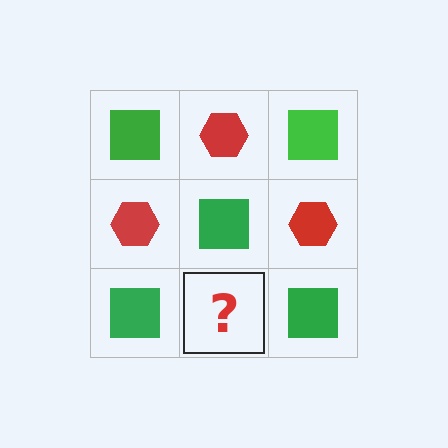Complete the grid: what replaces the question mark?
The question mark should be replaced with a red hexagon.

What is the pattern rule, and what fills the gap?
The rule is that it alternates green square and red hexagon in a checkerboard pattern. The gap should be filled with a red hexagon.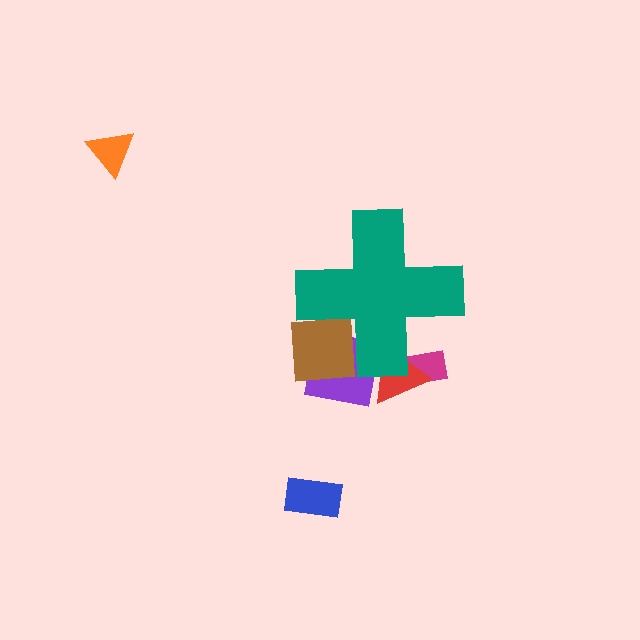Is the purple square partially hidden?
Yes, the purple square is partially hidden behind the teal cross.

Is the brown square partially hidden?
Yes, the brown square is partially hidden behind the teal cross.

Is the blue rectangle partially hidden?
No, the blue rectangle is fully visible.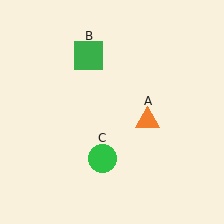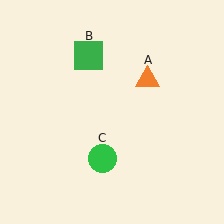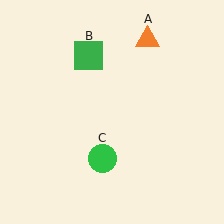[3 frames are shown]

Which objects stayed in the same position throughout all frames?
Green square (object B) and green circle (object C) remained stationary.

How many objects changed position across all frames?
1 object changed position: orange triangle (object A).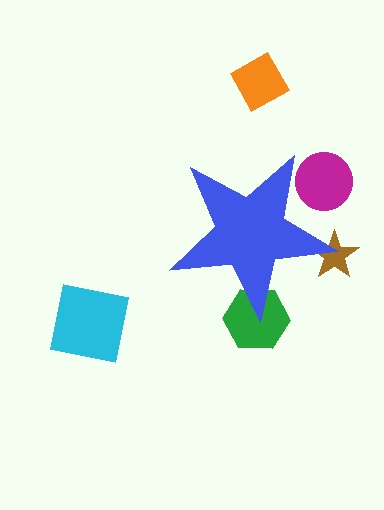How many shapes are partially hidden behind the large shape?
4 shapes are partially hidden.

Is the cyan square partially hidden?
No, the cyan square is fully visible.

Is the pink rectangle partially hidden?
Yes, the pink rectangle is partially hidden behind the blue star.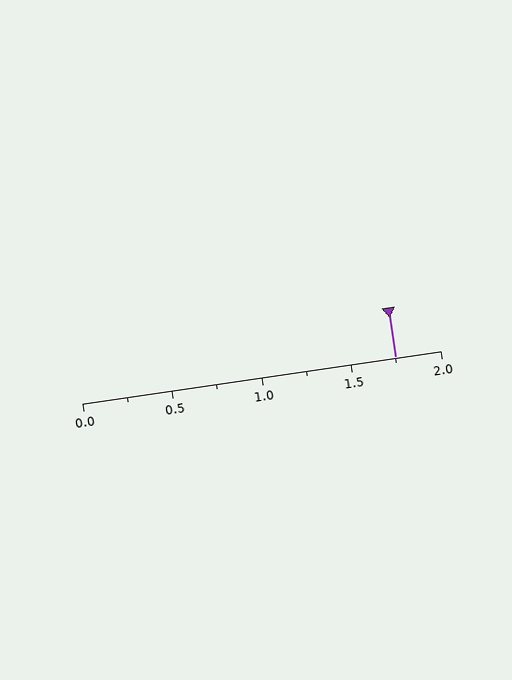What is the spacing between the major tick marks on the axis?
The major ticks are spaced 0.5 apart.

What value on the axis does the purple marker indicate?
The marker indicates approximately 1.75.